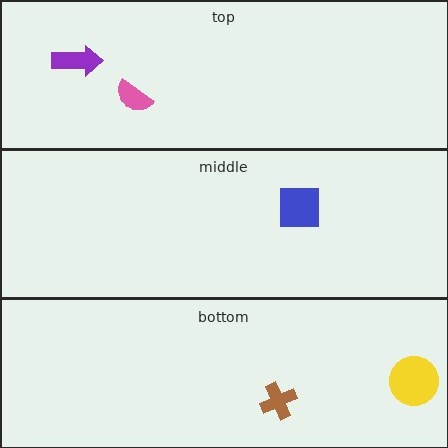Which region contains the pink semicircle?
The top region.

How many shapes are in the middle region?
1.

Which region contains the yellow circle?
The bottom region.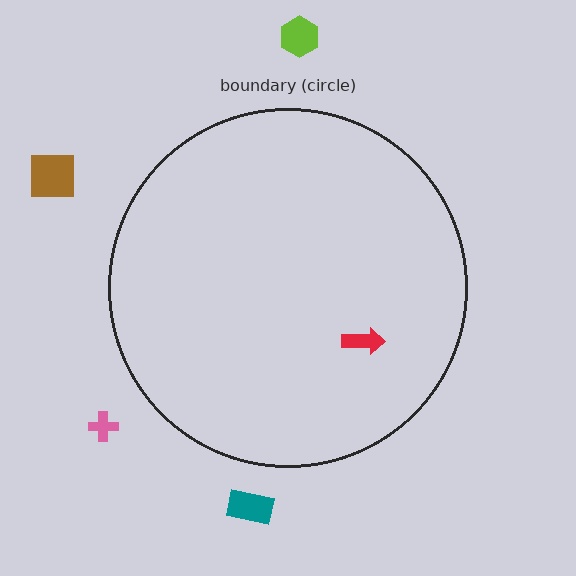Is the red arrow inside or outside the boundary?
Inside.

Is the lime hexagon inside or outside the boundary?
Outside.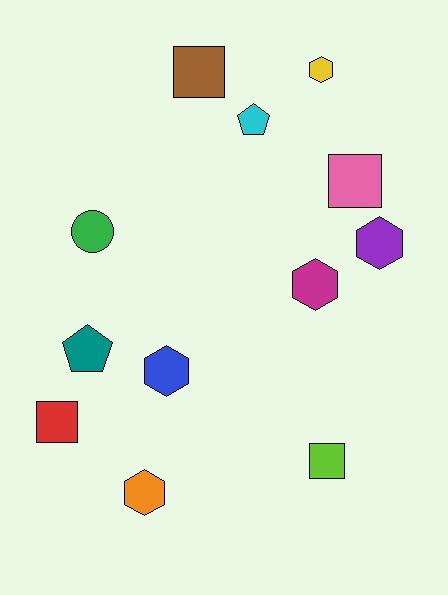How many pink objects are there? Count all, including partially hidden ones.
There is 1 pink object.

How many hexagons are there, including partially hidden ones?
There are 5 hexagons.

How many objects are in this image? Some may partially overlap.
There are 12 objects.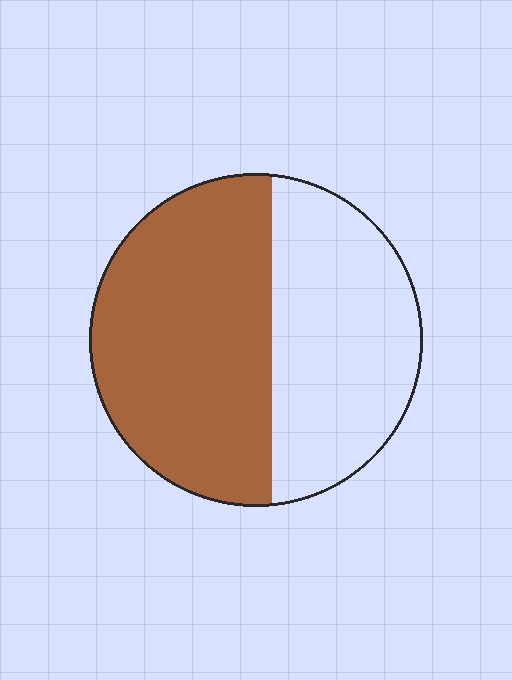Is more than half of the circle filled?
Yes.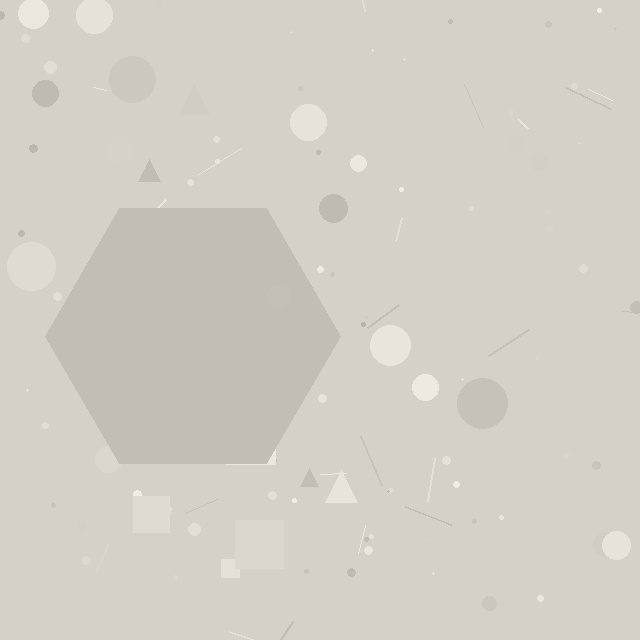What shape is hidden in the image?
A hexagon is hidden in the image.